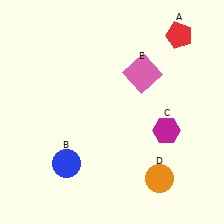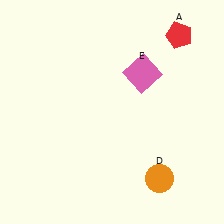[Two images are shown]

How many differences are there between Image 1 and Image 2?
There are 2 differences between the two images.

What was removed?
The blue circle (B), the magenta hexagon (C) were removed in Image 2.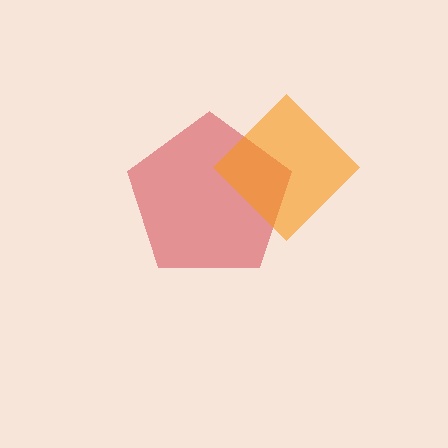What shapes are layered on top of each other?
The layered shapes are: a red pentagon, an orange diamond.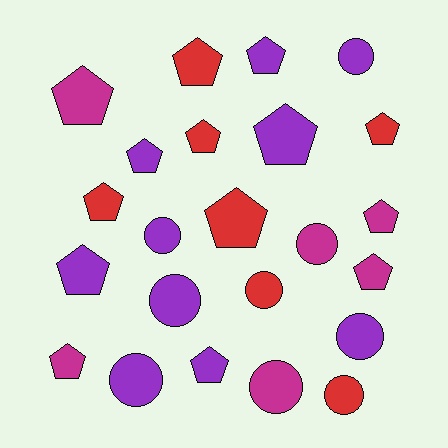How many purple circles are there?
There are 5 purple circles.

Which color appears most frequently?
Purple, with 10 objects.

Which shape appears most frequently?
Pentagon, with 14 objects.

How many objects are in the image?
There are 23 objects.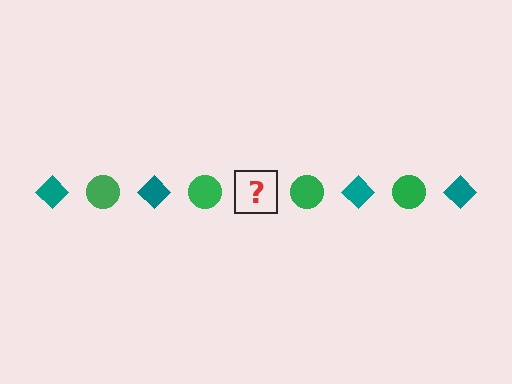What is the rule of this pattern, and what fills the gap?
The rule is that the pattern alternates between teal diamond and green circle. The gap should be filled with a teal diamond.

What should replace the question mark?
The question mark should be replaced with a teal diamond.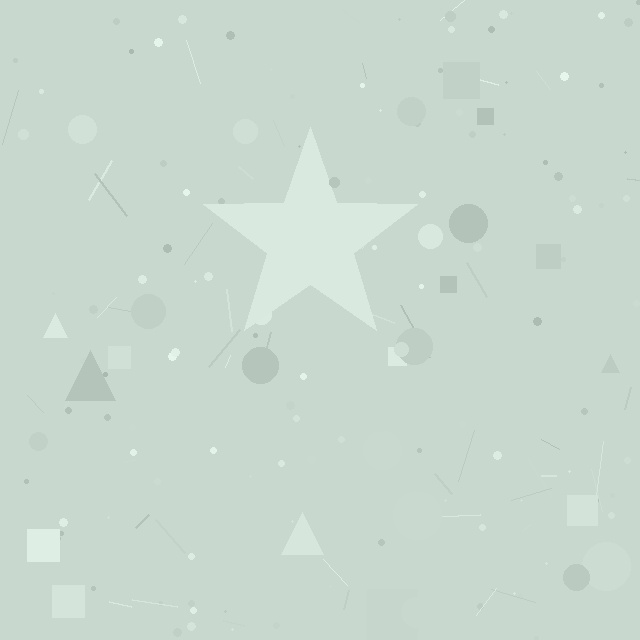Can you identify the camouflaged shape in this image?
The camouflaged shape is a star.